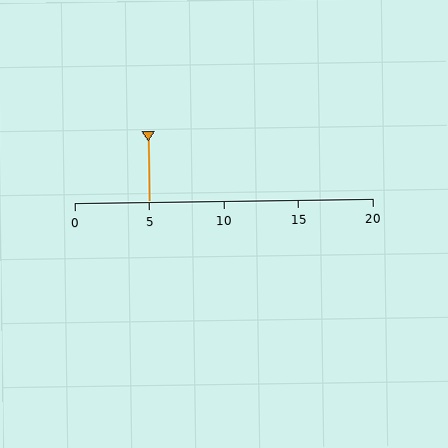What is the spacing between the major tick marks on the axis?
The major ticks are spaced 5 apart.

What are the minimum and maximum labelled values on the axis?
The axis runs from 0 to 20.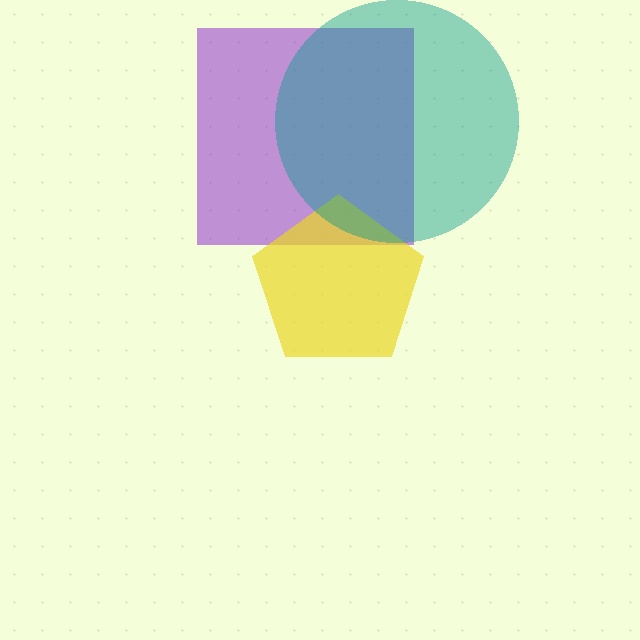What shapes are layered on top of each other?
The layered shapes are: a purple square, a yellow pentagon, a teal circle.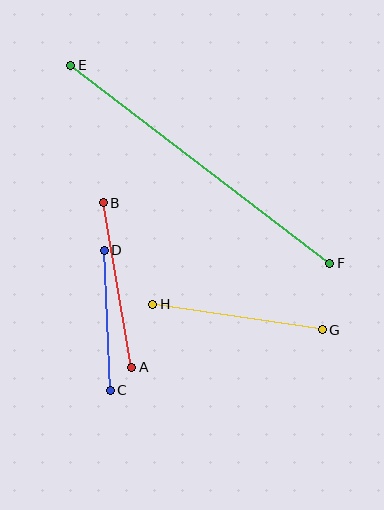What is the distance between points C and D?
The distance is approximately 140 pixels.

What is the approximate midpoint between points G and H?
The midpoint is at approximately (238, 317) pixels.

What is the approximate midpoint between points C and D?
The midpoint is at approximately (107, 320) pixels.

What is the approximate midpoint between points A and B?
The midpoint is at approximately (118, 285) pixels.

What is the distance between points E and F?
The distance is approximately 326 pixels.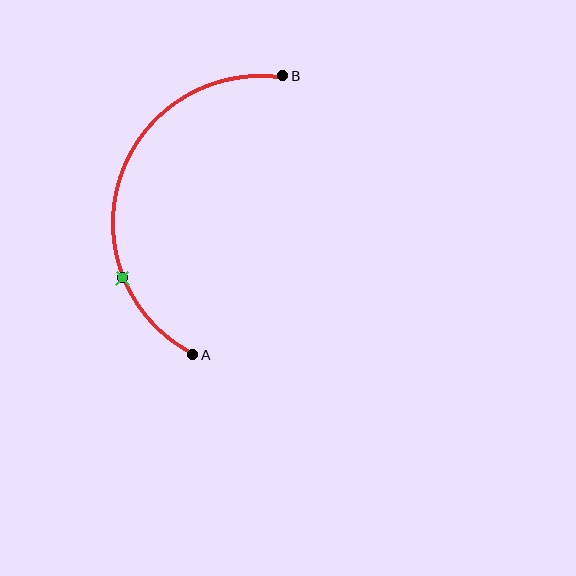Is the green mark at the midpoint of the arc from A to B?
No. The green mark lies on the arc but is closer to endpoint A. The arc midpoint would be at the point on the curve equidistant along the arc from both A and B.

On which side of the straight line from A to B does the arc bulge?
The arc bulges to the left of the straight line connecting A and B.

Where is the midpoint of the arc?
The arc midpoint is the point on the curve farthest from the straight line joining A and B. It sits to the left of that line.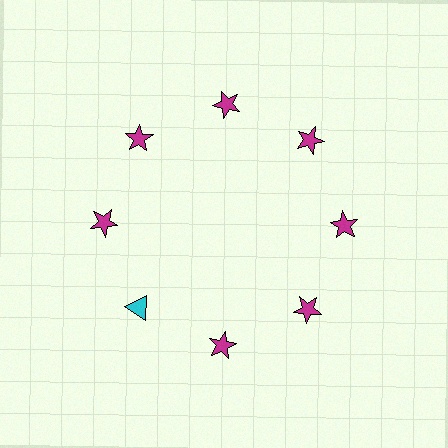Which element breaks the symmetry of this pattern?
The cyan triangle at roughly the 8 o'clock position breaks the symmetry. All other shapes are magenta stars.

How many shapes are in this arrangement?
There are 8 shapes arranged in a ring pattern.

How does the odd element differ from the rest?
It differs in both color (cyan instead of magenta) and shape (triangle instead of star).